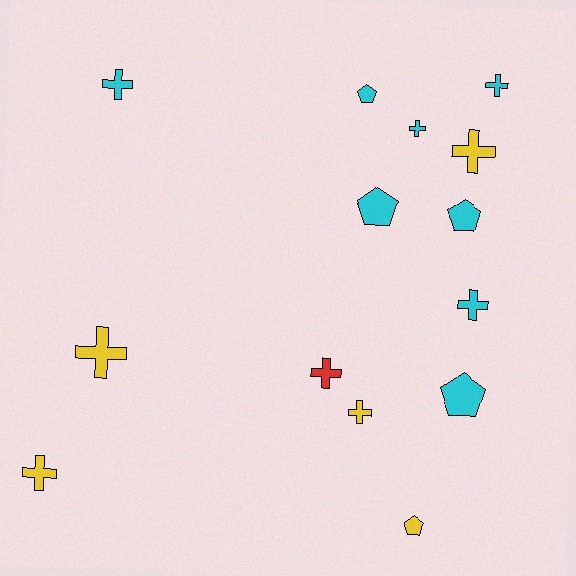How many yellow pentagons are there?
There is 1 yellow pentagon.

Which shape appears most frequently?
Cross, with 9 objects.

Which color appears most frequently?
Cyan, with 8 objects.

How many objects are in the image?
There are 14 objects.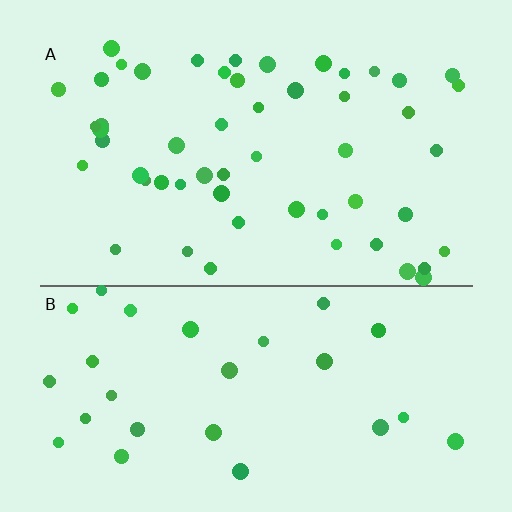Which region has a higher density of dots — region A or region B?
A (the top).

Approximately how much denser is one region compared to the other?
Approximately 1.8× — region A over region B.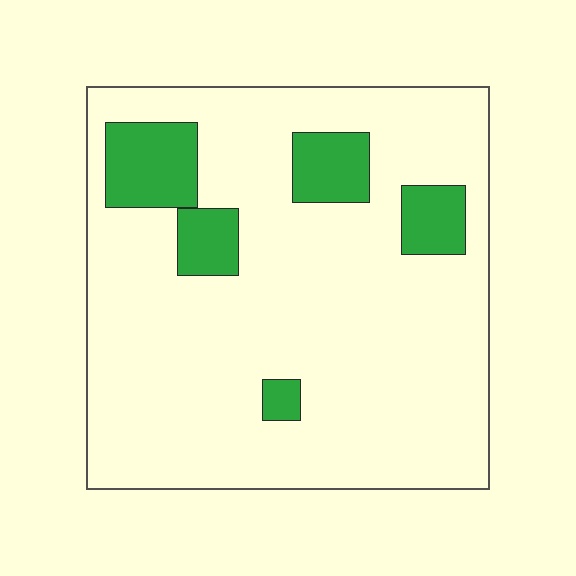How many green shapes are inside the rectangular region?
5.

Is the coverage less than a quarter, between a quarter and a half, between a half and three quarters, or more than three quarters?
Less than a quarter.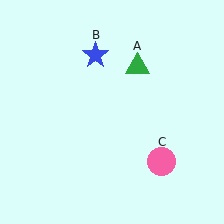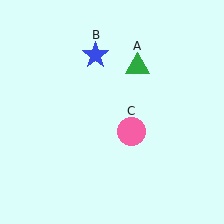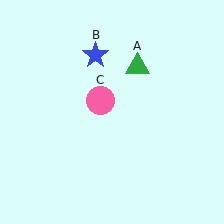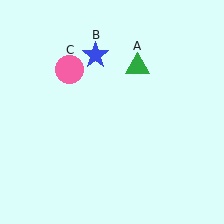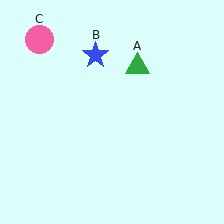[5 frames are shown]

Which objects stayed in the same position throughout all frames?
Green triangle (object A) and blue star (object B) remained stationary.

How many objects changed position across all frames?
1 object changed position: pink circle (object C).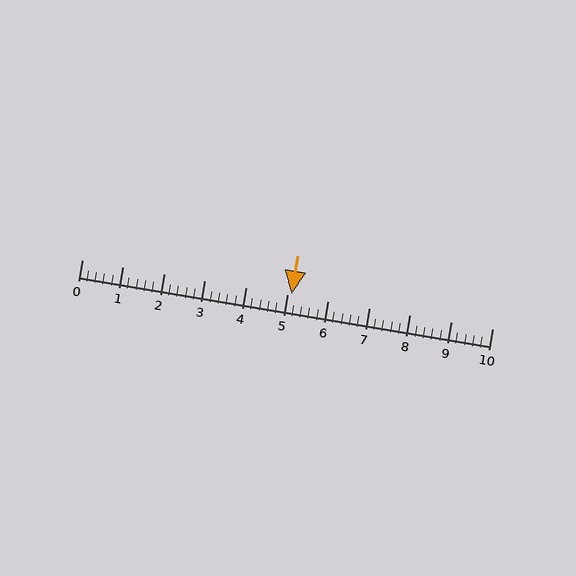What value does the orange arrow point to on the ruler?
The orange arrow points to approximately 5.1.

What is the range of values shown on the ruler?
The ruler shows values from 0 to 10.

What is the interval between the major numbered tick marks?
The major tick marks are spaced 1 units apart.